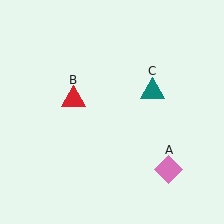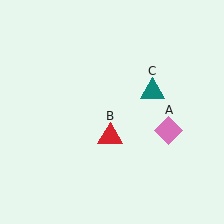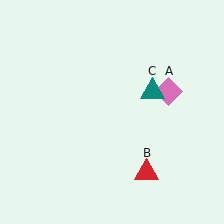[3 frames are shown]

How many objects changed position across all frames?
2 objects changed position: pink diamond (object A), red triangle (object B).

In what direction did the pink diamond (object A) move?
The pink diamond (object A) moved up.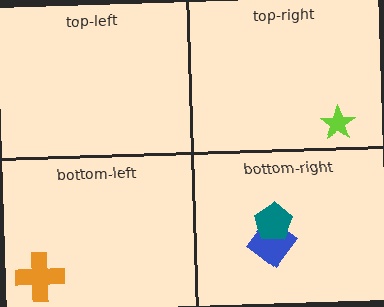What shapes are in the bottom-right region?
The blue diamond, the teal pentagon.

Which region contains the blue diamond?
The bottom-right region.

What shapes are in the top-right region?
The lime star.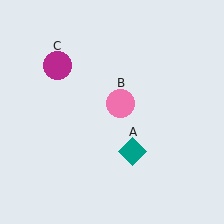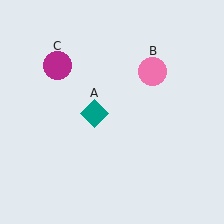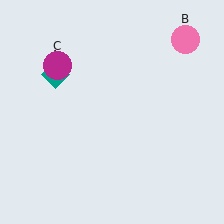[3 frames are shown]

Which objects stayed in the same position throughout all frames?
Magenta circle (object C) remained stationary.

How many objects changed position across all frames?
2 objects changed position: teal diamond (object A), pink circle (object B).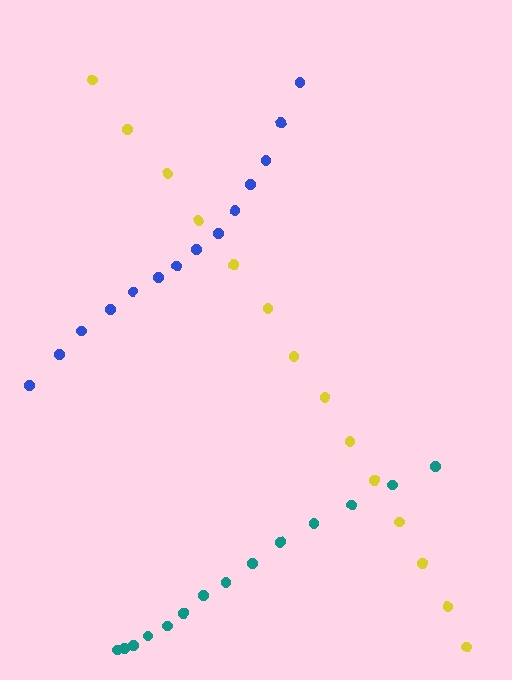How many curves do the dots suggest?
There are 3 distinct paths.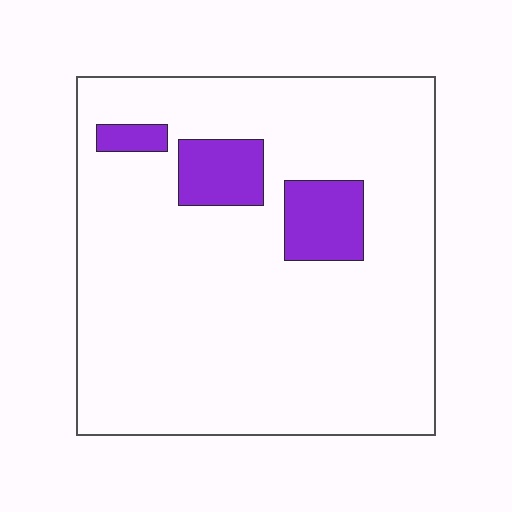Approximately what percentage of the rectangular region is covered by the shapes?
Approximately 10%.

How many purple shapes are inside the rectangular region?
3.